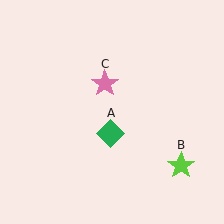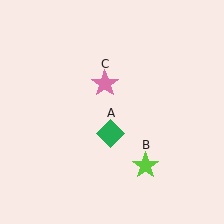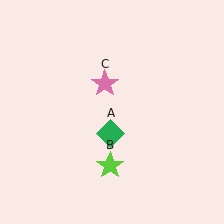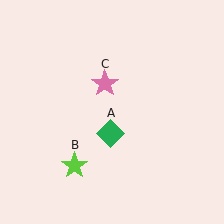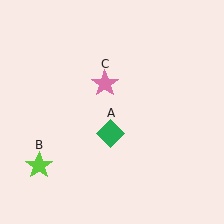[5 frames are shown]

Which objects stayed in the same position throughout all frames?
Green diamond (object A) and pink star (object C) remained stationary.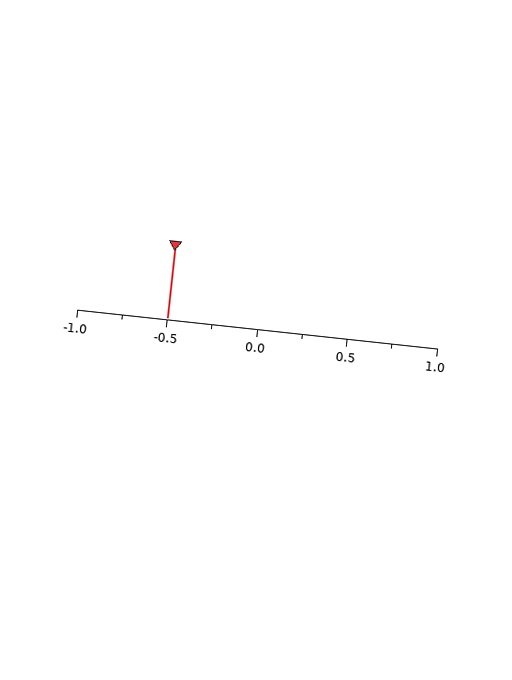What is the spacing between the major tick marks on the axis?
The major ticks are spaced 0.5 apart.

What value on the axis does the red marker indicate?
The marker indicates approximately -0.5.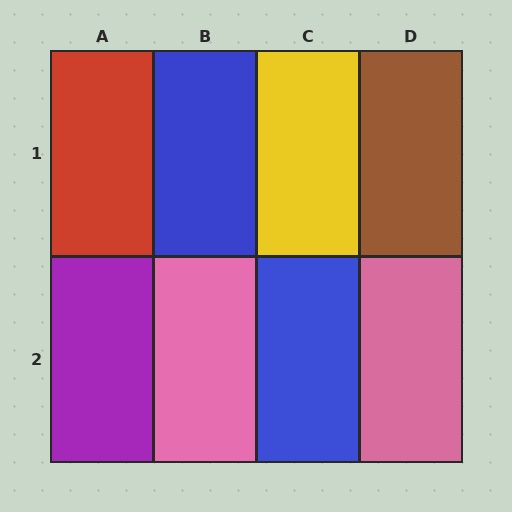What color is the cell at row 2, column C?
Blue.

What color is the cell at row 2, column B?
Pink.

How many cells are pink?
2 cells are pink.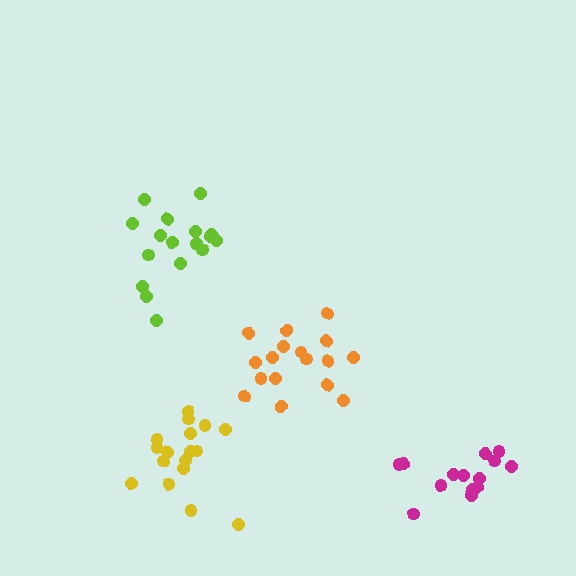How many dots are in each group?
Group 1: 14 dots, Group 2: 17 dots, Group 3: 17 dots, Group 4: 17 dots (65 total).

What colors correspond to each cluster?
The clusters are colored: magenta, yellow, lime, orange.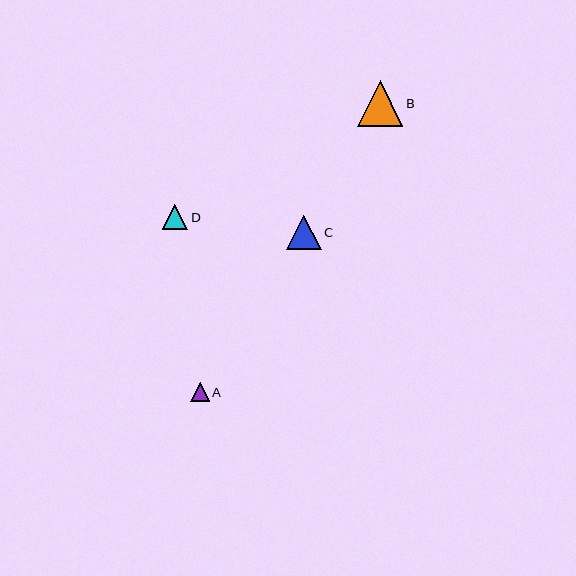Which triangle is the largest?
Triangle B is the largest with a size of approximately 46 pixels.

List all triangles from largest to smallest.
From largest to smallest: B, C, D, A.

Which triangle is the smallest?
Triangle A is the smallest with a size of approximately 18 pixels.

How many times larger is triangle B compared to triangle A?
Triangle B is approximately 2.5 times the size of triangle A.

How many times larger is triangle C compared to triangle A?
Triangle C is approximately 1.9 times the size of triangle A.